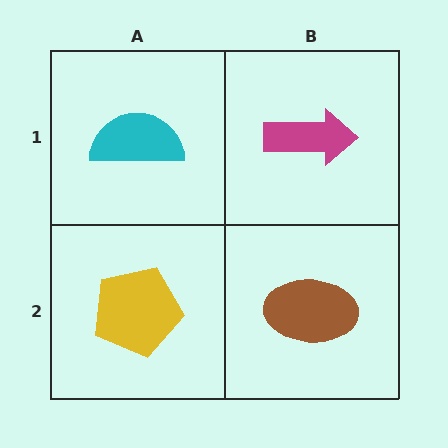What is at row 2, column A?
A yellow pentagon.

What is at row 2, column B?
A brown ellipse.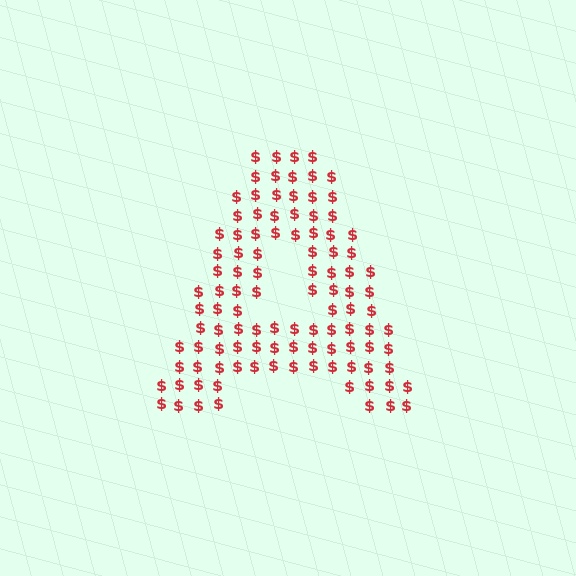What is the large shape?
The large shape is the letter A.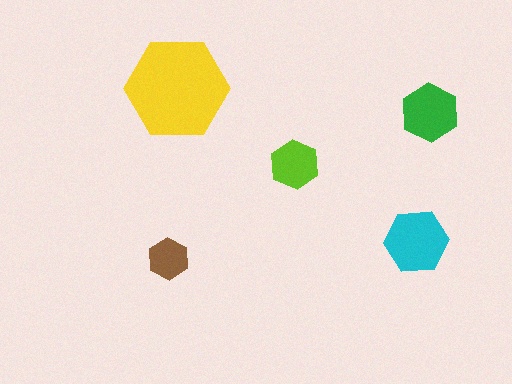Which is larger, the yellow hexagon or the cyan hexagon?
The yellow one.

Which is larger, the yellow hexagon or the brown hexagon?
The yellow one.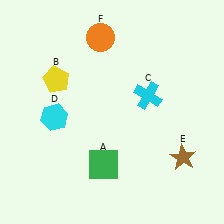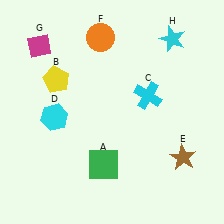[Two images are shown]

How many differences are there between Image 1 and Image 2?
There are 2 differences between the two images.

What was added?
A magenta diamond (G), a cyan star (H) were added in Image 2.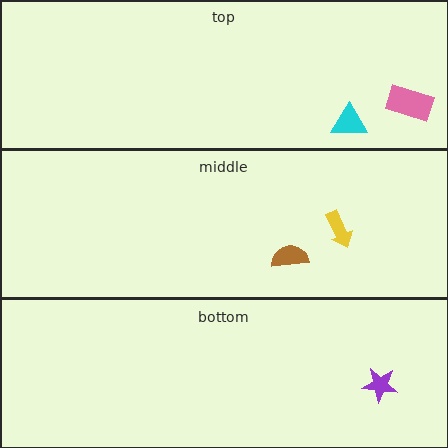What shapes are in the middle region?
The yellow arrow, the brown semicircle.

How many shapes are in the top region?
2.